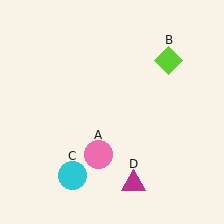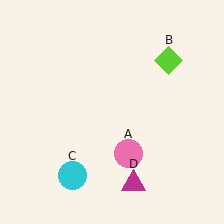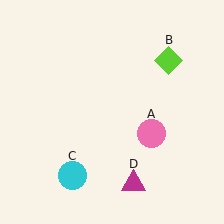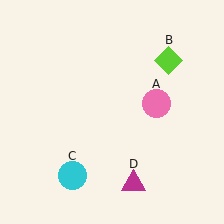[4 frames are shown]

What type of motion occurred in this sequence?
The pink circle (object A) rotated counterclockwise around the center of the scene.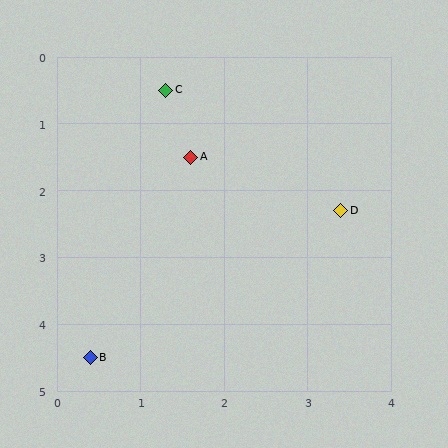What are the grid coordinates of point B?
Point B is at approximately (0.4, 4.5).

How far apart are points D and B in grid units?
Points D and B are about 3.7 grid units apart.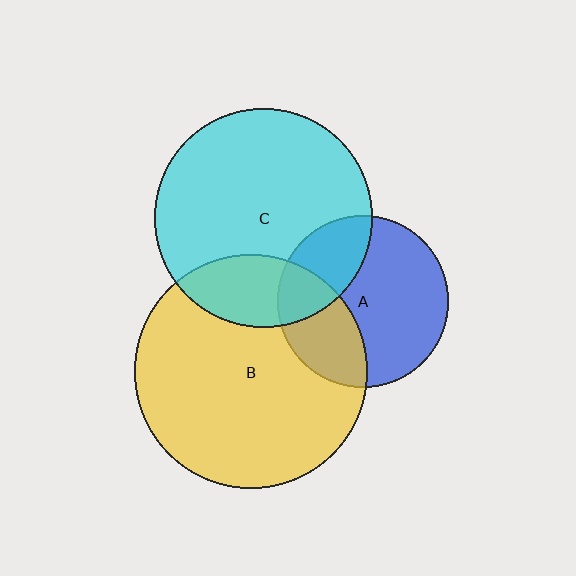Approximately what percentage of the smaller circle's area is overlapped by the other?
Approximately 30%.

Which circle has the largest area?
Circle B (yellow).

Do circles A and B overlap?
Yes.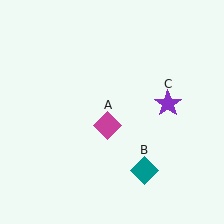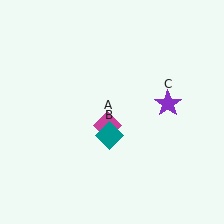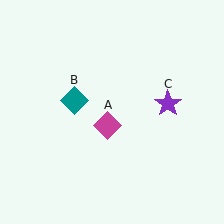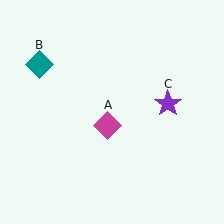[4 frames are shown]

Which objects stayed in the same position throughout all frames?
Magenta diamond (object A) and purple star (object C) remained stationary.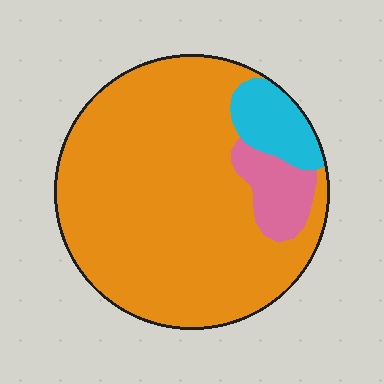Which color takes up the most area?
Orange, at roughly 80%.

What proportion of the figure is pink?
Pink covers about 10% of the figure.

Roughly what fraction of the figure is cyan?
Cyan covers about 10% of the figure.